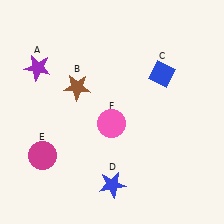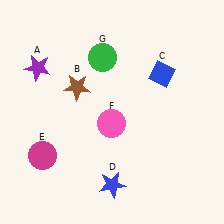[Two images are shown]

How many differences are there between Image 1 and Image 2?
There is 1 difference between the two images.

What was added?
A green circle (G) was added in Image 2.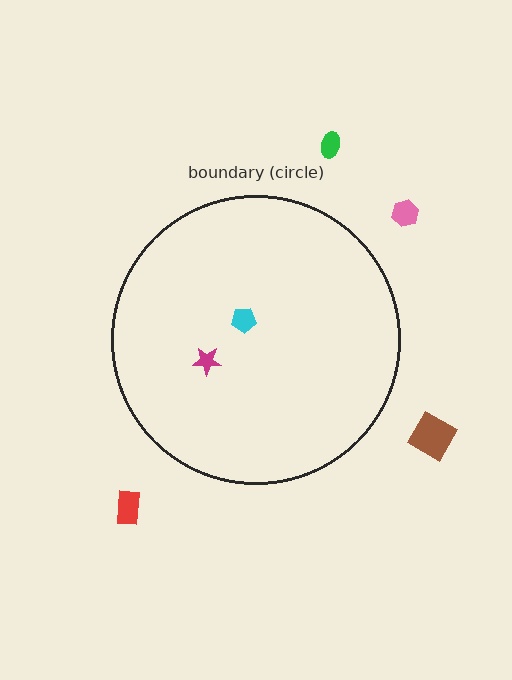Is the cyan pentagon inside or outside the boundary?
Inside.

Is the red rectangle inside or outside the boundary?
Outside.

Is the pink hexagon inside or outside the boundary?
Outside.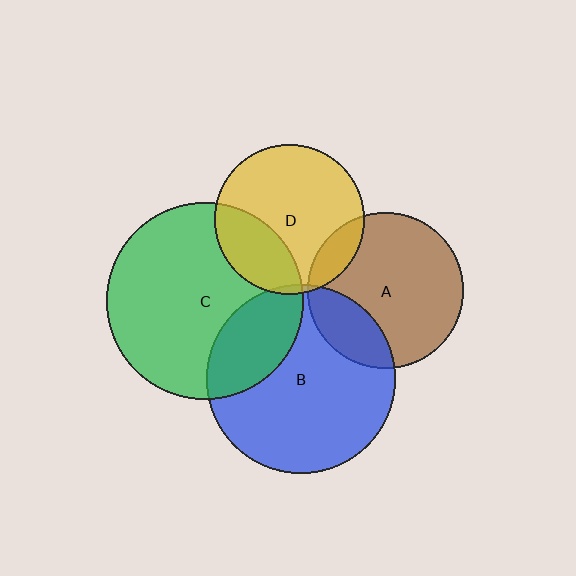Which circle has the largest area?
Circle C (green).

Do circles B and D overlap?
Yes.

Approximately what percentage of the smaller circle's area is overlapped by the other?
Approximately 5%.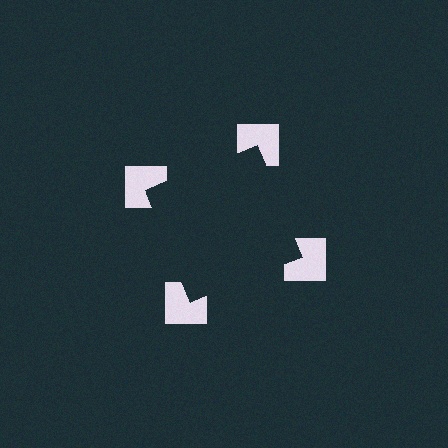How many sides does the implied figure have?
4 sides.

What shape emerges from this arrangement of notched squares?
An illusory square — its edges are inferred from the aligned wedge cuts in the notched squares, not physically drawn.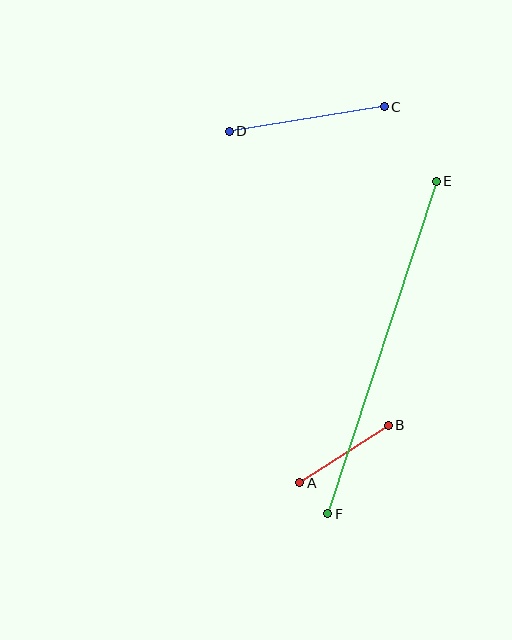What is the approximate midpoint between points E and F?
The midpoint is at approximately (382, 348) pixels.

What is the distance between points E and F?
The distance is approximately 349 pixels.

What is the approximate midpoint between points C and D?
The midpoint is at approximately (307, 119) pixels.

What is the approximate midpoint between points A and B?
The midpoint is at approximately (344, 454) pixels.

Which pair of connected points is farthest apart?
Points E and F are farthest apart.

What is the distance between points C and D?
The distance is approximately 157 pixels.